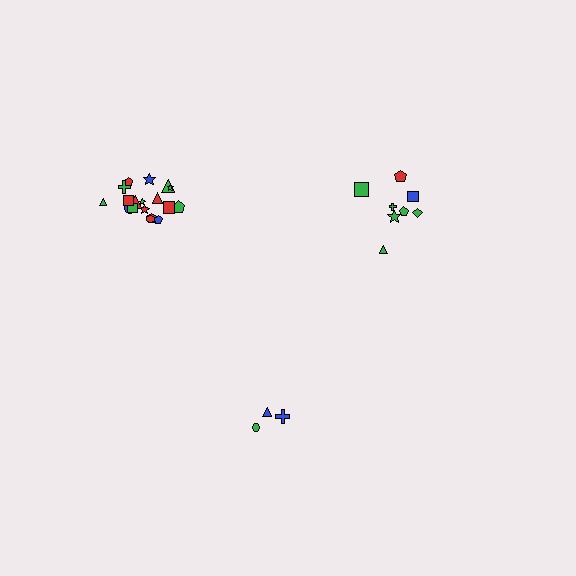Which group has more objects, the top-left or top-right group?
The top-left group.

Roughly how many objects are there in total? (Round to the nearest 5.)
Roughly 30 objects in total.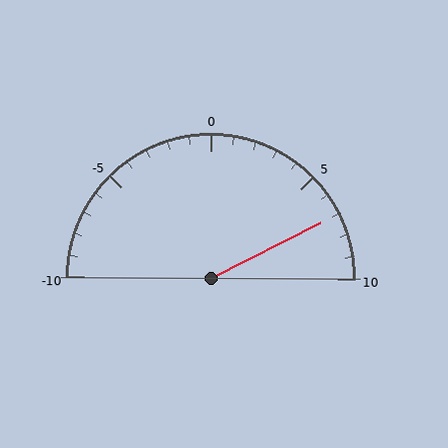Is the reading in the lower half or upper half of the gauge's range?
The reading is in the upper half of the range (-10 to 10).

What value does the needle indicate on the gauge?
The needle indicates approximately 7.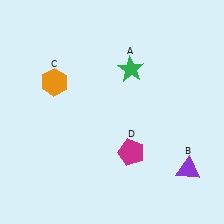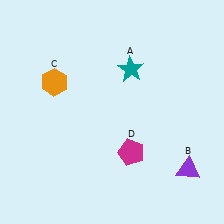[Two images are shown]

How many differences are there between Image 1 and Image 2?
There is 1 difference between the two images.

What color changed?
The star (A) changed from green in Image 1 to teal in Image 2.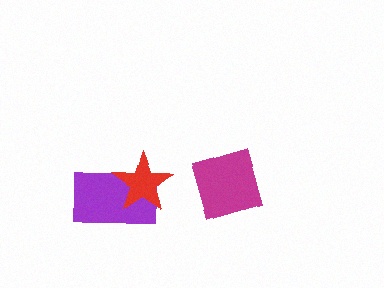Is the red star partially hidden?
No, no other shape covers it.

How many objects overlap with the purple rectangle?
1 object overlaps with the purple rectangle.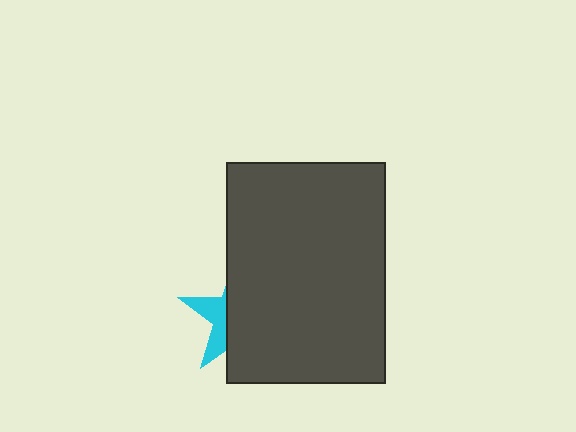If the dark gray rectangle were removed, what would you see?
You would see the complete cyan star.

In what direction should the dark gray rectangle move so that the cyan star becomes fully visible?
The dark gray rectangle should move right. That is the shortest direction to clear the overlap and leave the cyan star fully visible.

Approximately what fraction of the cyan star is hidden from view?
Roughly 70% of the cyan star is hidden behind the dark gray rectangle.